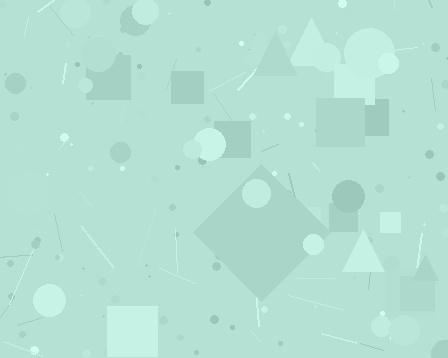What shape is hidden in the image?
A diamond is hidden in the image.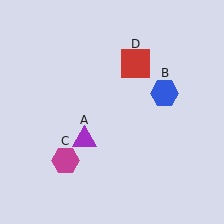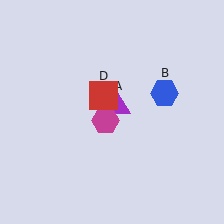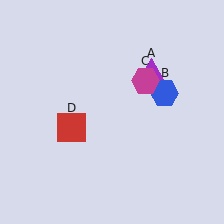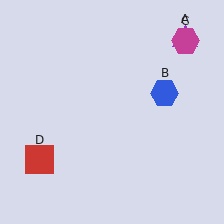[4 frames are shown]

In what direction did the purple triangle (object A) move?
The purple triangle (object A) moved up and to the right.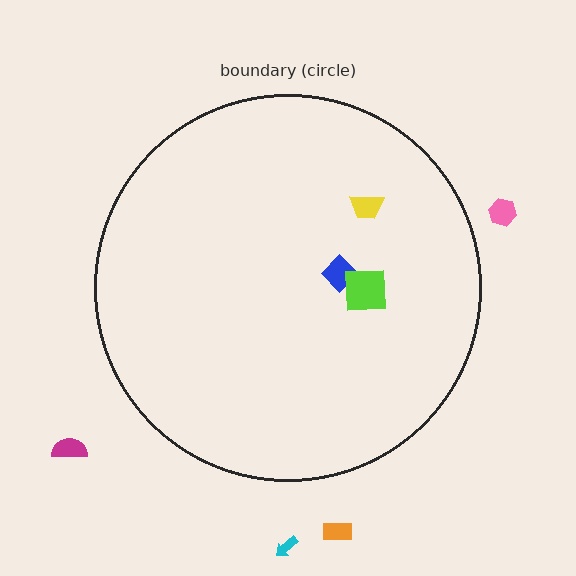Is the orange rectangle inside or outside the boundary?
Outside.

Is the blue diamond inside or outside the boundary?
Inside.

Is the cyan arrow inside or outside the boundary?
Outside.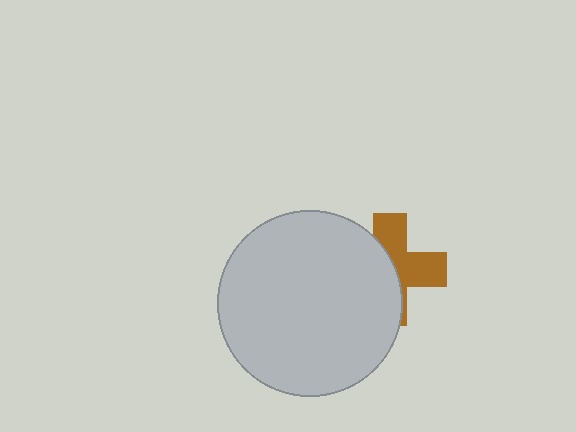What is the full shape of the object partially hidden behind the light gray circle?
The partially hidden object is a brown cross.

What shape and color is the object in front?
The object in front is a light gray circle.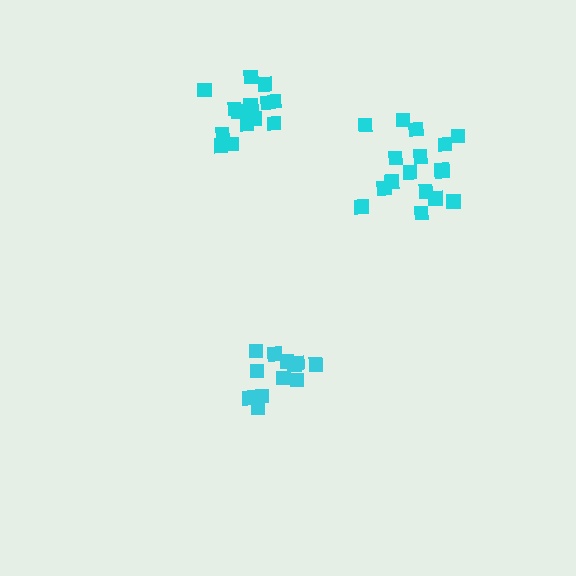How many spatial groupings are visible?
There are 3 spatial groupings.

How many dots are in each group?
Group 1: 12 dots, Group 2: 15 dots, Group 3: 17 dots (44 total).